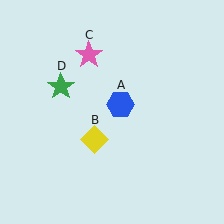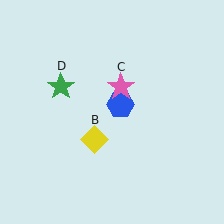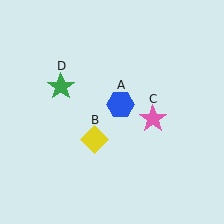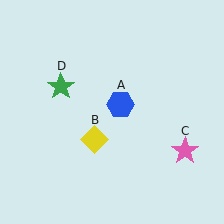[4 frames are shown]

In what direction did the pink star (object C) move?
The pink star (object C) moved down and to the right.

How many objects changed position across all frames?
1 object changed position: pink star (object C).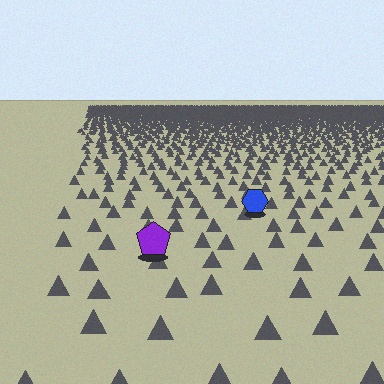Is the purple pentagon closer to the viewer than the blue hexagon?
Yes. The purple pentagon is closer — you can tell from the texture gradient: the ground texture is coarser near it.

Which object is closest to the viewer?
The purple pentagon is closest. The texture marks near it are larger and more spread out.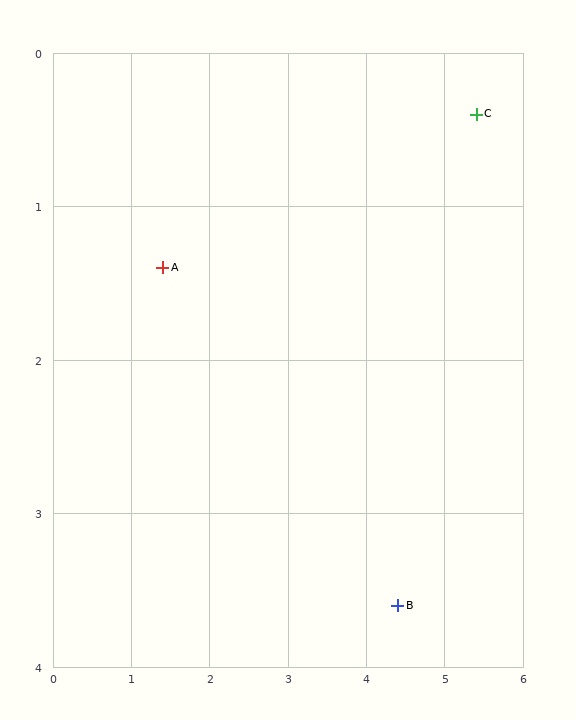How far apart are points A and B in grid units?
Points A and B are about 3.7 grid units apart.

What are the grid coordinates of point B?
Point B is at approximately (4.4, 3.6).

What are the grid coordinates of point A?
Point A is at approximately (1.4, 1.4).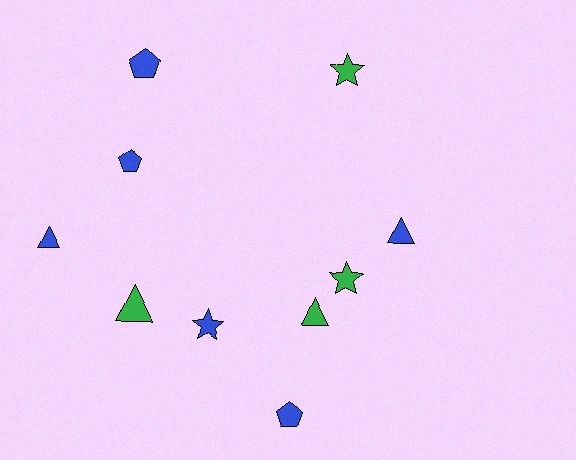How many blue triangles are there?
There are 2 blue triangles.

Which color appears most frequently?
Blue, with 6 objects.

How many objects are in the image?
There are 10 objects.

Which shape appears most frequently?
Triangle, with 4 objects.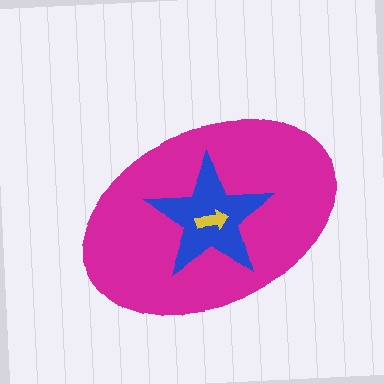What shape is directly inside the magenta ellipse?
The blue star.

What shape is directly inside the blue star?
The yellow arrow.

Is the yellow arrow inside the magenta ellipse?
Yes.